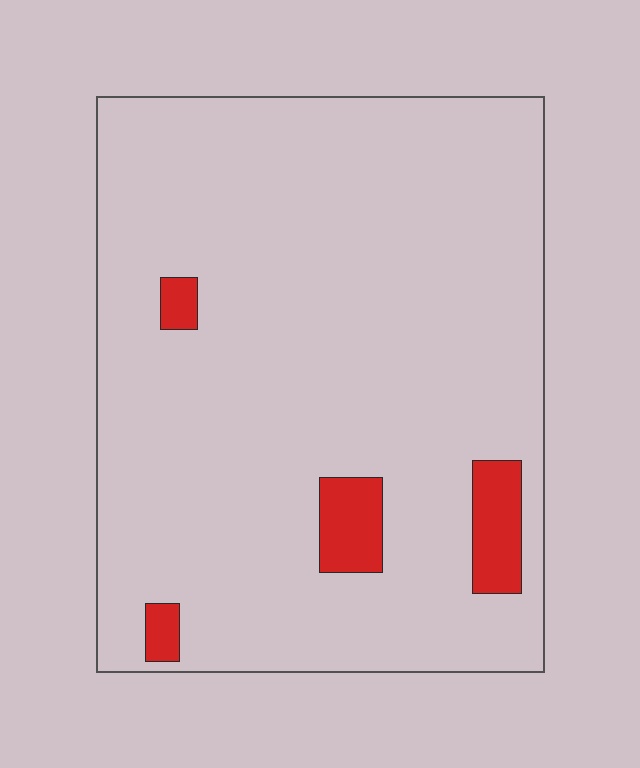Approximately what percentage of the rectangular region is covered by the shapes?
Approximately 5%.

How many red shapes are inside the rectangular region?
4.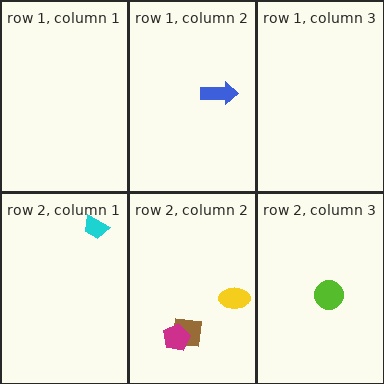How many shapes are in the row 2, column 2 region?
3.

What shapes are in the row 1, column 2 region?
The blue arrow.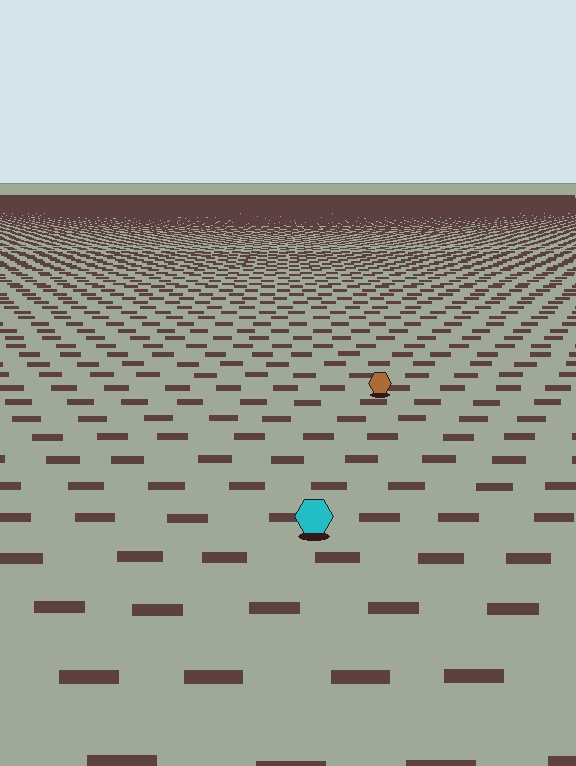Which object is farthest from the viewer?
The brown hexagon is farthest from the viewer. It appears smaller and the ground texture around it is denser.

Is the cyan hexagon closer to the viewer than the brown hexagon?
Yes. The cyan hexagon is closer — you can tell from the texture gradient: the ground texture is coarser near it.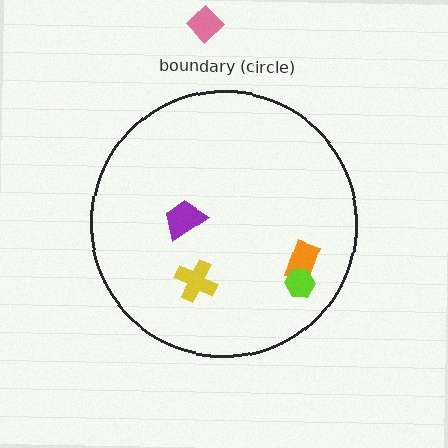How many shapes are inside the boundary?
4 inside, 1 outside.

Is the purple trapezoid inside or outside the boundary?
Inside.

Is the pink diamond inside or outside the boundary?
Outside.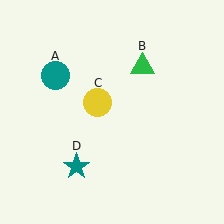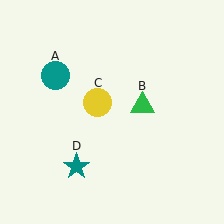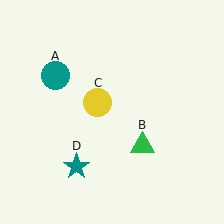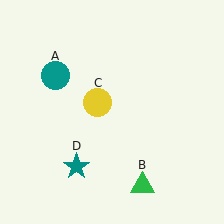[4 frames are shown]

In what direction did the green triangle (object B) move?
The green triangle (object B) moved down.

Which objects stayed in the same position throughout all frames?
Teal circle (object A) and yellow circle (object C) and teal star (object D) remained stationary.